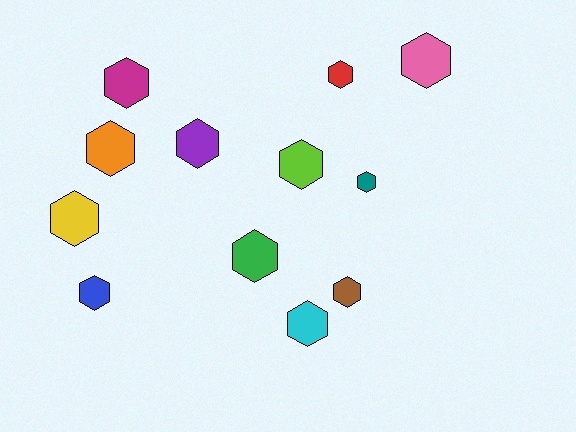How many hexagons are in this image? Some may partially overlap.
There are 12 hexagons.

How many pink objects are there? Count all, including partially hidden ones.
There is 1 pink object.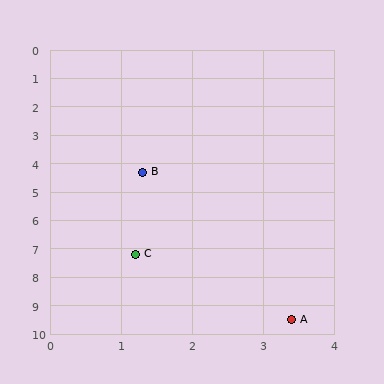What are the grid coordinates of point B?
Point B is at approximately (1.3, 4.3).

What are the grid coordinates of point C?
Point C is at approximately (1.2, 7.2).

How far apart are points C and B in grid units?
Points C and B are about 2.9 grid units apart.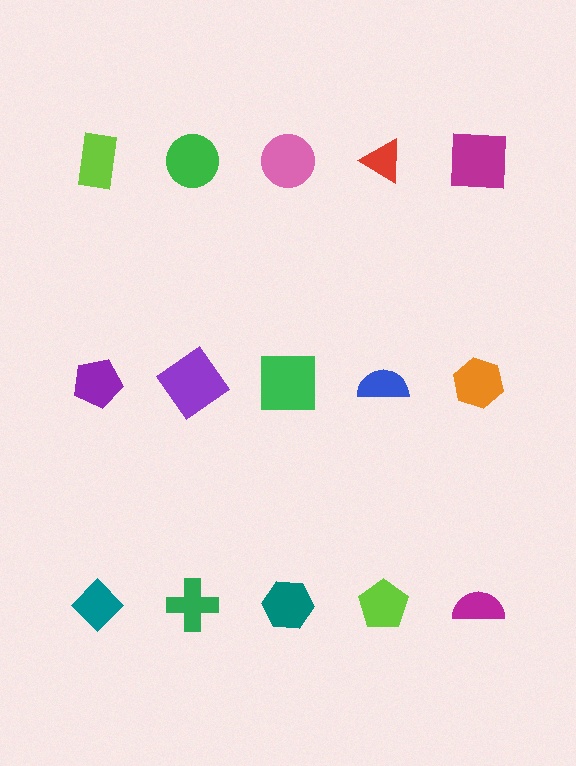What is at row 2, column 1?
A purple pentagon.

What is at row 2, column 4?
A blue semicircle.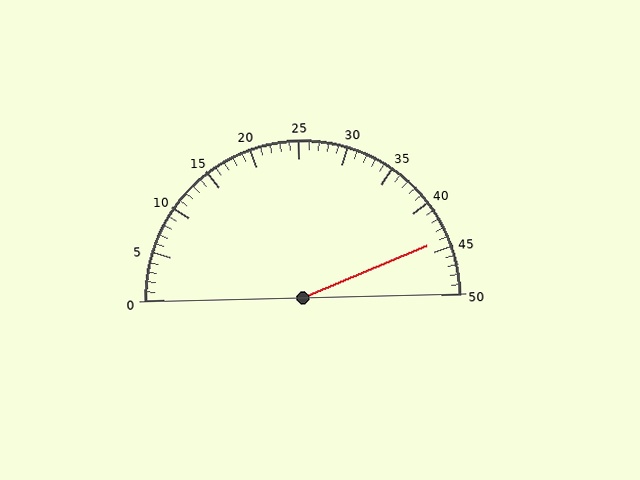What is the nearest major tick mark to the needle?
The nearest major tick mark is 45.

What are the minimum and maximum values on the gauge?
The gauge ranges from 0 to 50.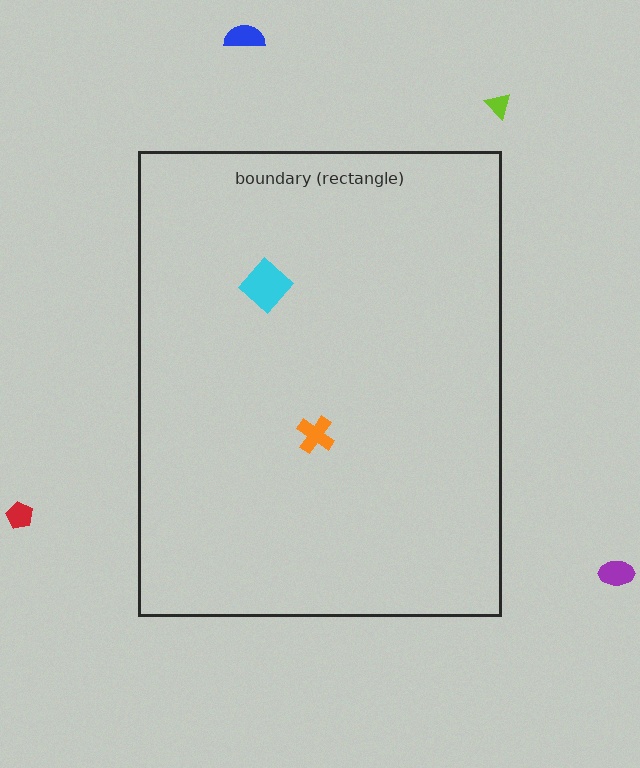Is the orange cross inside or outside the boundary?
Inside.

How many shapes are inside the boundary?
2 inside, 4 outside.